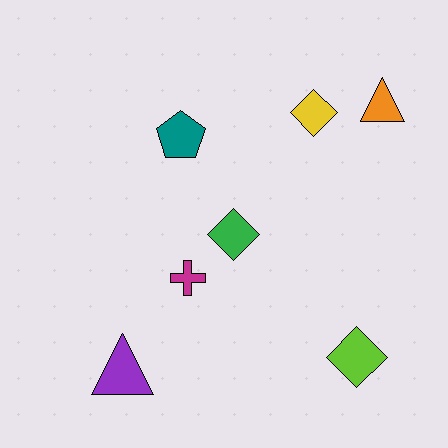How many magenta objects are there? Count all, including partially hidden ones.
There is 1 magenta object.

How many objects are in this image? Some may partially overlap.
There are 7 objects.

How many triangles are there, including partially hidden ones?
There are 2 triangles.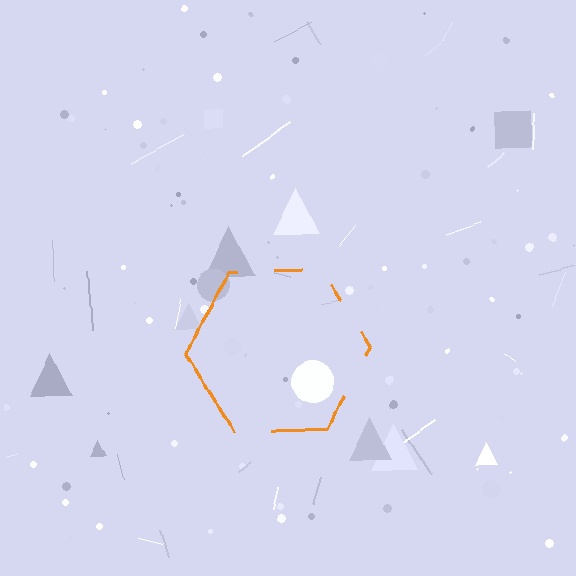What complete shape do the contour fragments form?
The contour fragments form a hexagon.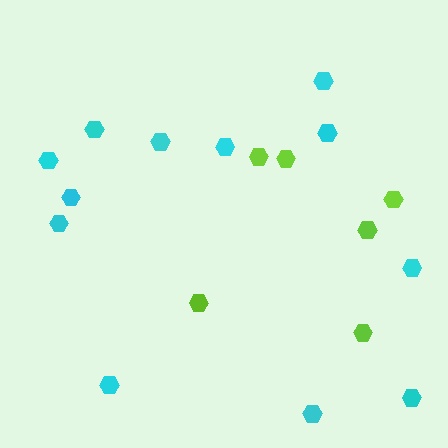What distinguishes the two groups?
There are 2 groups: one group of lime hexagons (6) and one group of cyan hexagons (12).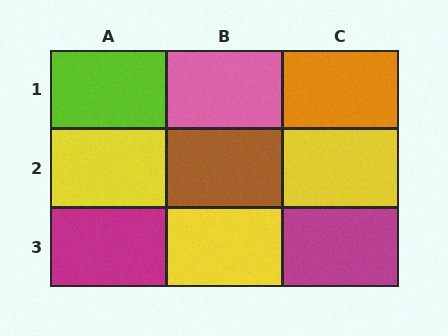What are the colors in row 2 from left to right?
Yellow, brown, yellow.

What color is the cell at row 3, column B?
Yellow.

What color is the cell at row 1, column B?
Pink.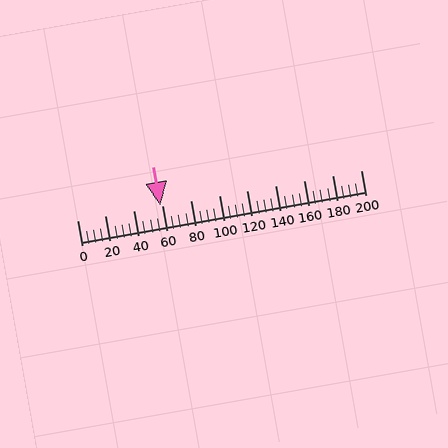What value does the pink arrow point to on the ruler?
The pink arrow points to approximately 59.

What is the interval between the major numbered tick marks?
The major tick marks are spaced 20 units apart.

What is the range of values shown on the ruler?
The ruler shows values from 0 to 200.